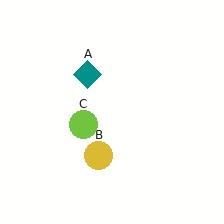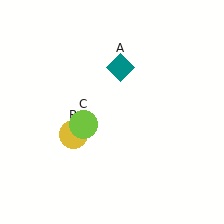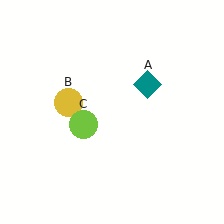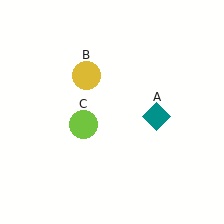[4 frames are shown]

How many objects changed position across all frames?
2 objects changed position: teal diamond (object A), yellow circle (object B).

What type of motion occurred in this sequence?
The teal diamond (object A), yellow circle (object B) rotated clockwise around the center of the scene.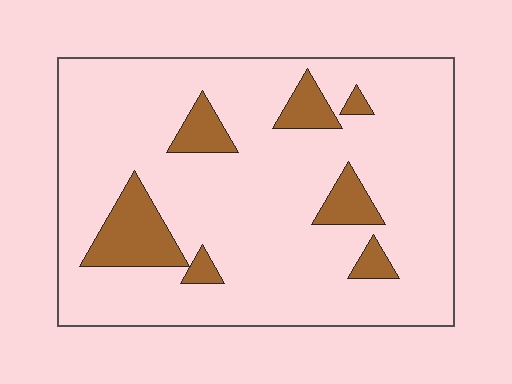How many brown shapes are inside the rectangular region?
7.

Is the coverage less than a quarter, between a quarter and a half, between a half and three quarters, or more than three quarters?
Less than a quarter.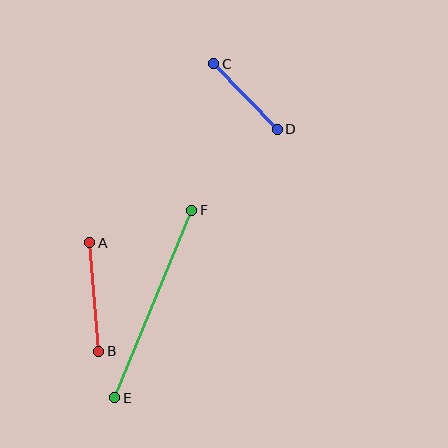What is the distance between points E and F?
The distance is approximately 203 pixels.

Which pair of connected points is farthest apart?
Points E and F are farthest apart.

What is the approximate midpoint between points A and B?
The midpoint is at approximately (94, 297) pixels.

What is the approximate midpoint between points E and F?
The midpoint is at approximately (153, 304) pixels.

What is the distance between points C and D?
The distance is approximately 91 pixels.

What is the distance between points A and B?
The distance is approximately 109 pixels.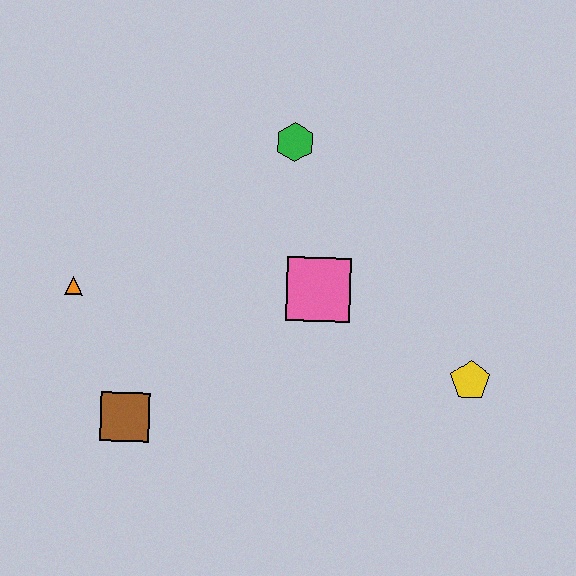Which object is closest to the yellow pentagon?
The pink square is closest to the yellow pentagon.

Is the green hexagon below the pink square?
No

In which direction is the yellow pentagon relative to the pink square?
The yellow pentagon is to the right of the pink square.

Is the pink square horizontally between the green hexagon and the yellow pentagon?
Yes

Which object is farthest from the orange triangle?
The yellow pentagon is farthest from the orange triangle.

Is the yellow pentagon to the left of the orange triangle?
No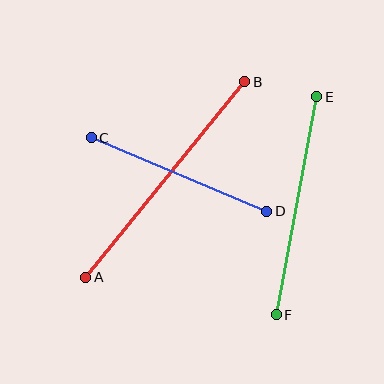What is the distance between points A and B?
The distance is approximately 252 pixels.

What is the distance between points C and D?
The distance is approximately 190 pixels.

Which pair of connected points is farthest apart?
Points A and B are farthest apart.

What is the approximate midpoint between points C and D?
The midpoint is at approximately (179, 174) pixels.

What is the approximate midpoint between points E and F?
The midpoint is at approximately (297, 206) pixels.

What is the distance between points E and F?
The distance is approximately 222 pixels.